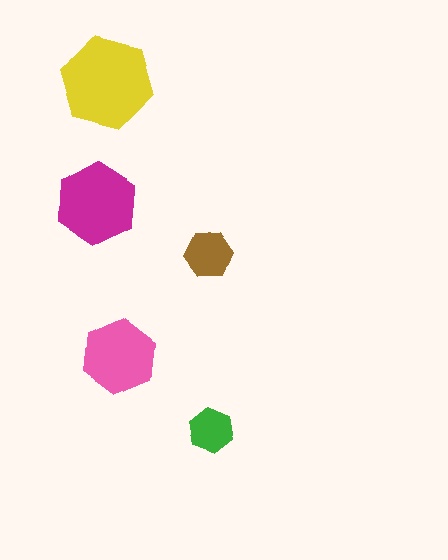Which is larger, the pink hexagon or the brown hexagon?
The pink one.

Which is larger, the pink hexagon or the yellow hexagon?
The yellow one.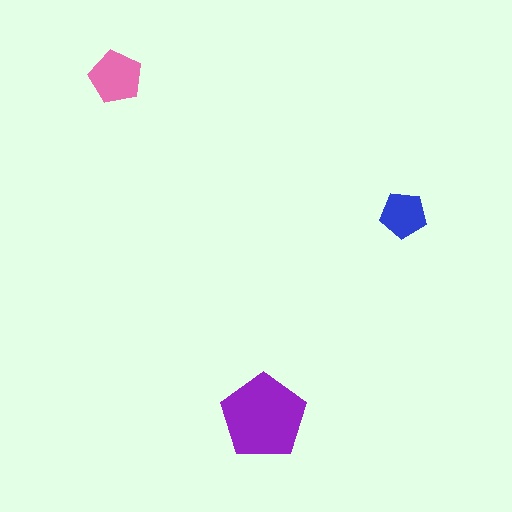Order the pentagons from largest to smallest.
the purple one, the pink one, the blue one.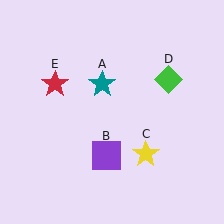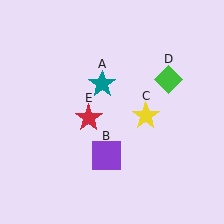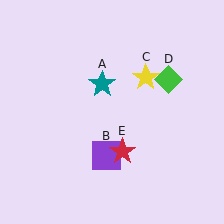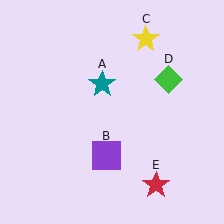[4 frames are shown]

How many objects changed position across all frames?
2 objects changed position: yellow star (object C), red star (object E).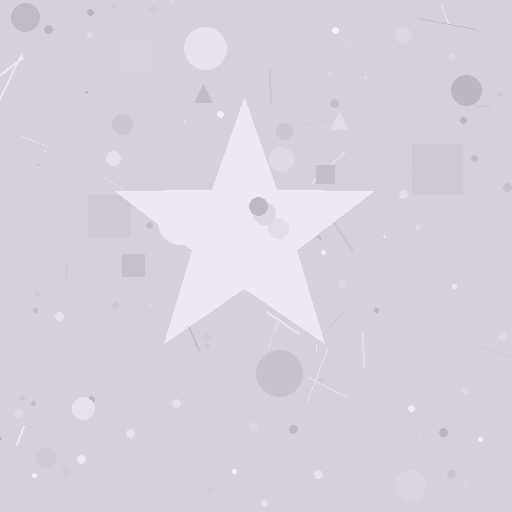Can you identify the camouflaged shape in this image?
The camouflaged shape is a star.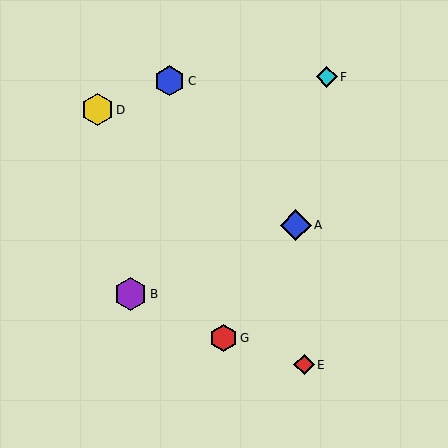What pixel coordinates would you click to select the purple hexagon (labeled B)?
Click at (130, 294) to select the purple hexagon B.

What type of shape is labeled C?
Shape C is a blue hexagon.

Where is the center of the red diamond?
The center of the red diamond is at (304, 365).